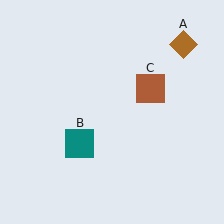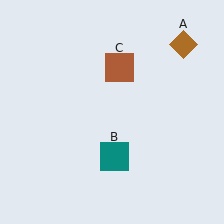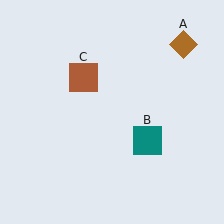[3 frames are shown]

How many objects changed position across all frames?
2 objects changed position: teal square (object B), brown square (object C).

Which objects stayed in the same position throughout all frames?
Brown diamond (object A) remained stationary.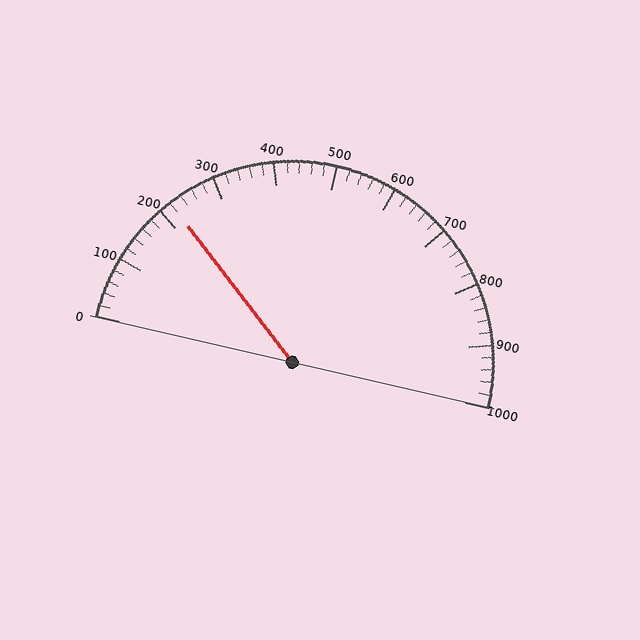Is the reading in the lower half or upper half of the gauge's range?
The reading is in the lower half of the range (0 to 1000).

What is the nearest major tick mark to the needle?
The nearest major tick mark is 200.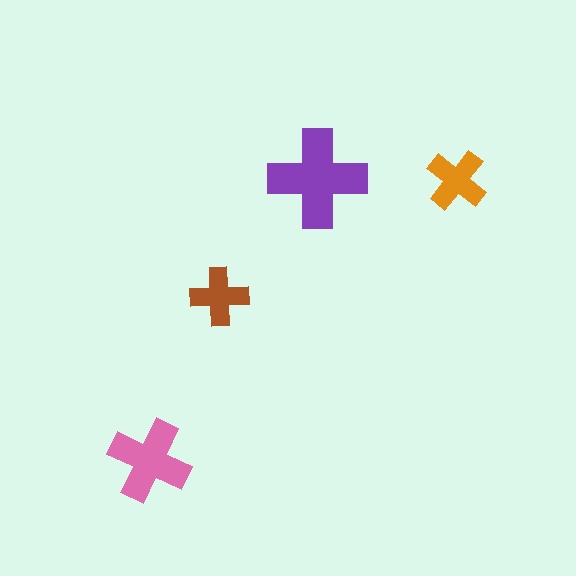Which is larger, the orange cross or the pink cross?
The pink one.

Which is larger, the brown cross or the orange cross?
The orange one.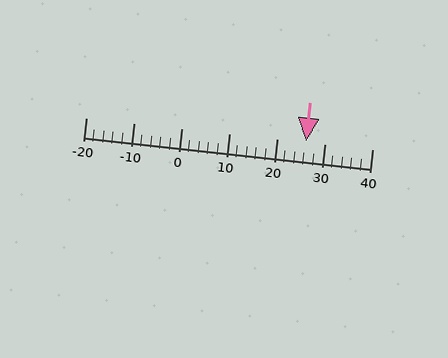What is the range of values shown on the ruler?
The ruler shows values from -20 to 40.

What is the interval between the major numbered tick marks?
The major tick marks are spaced 10 units apart.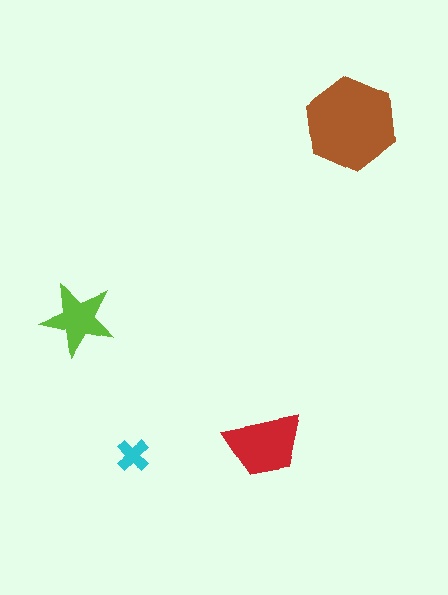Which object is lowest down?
The cyan cross is bottommost.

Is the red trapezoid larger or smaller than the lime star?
Larger.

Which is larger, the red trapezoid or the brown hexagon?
The brown hexagon.